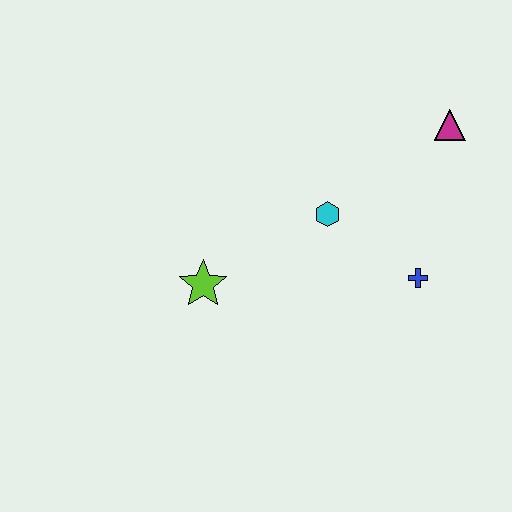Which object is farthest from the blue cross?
The lime star is farthest from the blue cross.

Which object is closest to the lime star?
The cyan hexagon is closest to the lime star.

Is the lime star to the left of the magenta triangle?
Yes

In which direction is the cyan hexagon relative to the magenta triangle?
The cyan hexagon is to the left of the magenta triangle.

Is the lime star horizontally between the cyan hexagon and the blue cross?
No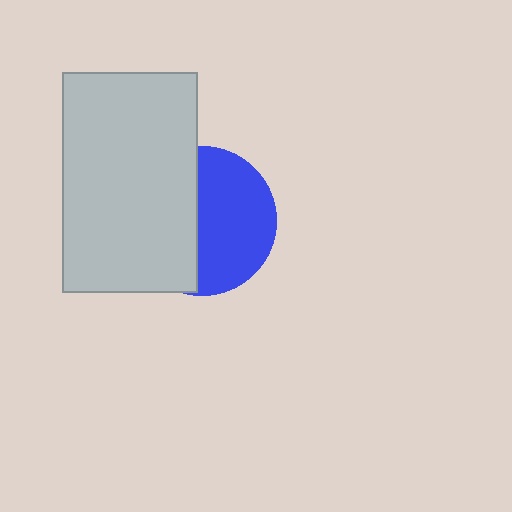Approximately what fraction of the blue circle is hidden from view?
Roughly 46% of the blue circle is hidden behind the light gray rectangle.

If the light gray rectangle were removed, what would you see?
You would see the complete blue circle.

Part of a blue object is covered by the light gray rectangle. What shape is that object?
It is a circle.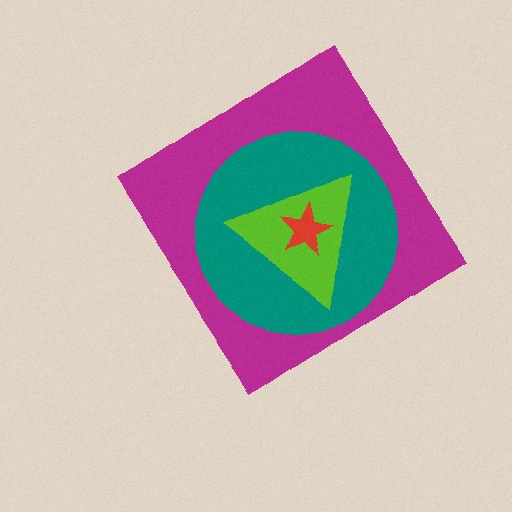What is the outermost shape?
The magenta diamond.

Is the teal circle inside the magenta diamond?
Yes.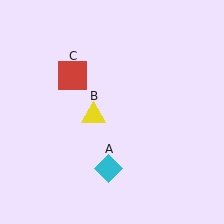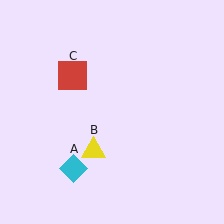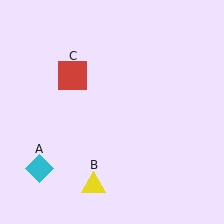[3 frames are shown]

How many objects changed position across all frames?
2 objects changed position: cyan diamond (object A), yellow triangle (object B).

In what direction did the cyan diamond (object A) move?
The cyan diamond (object A) moved left.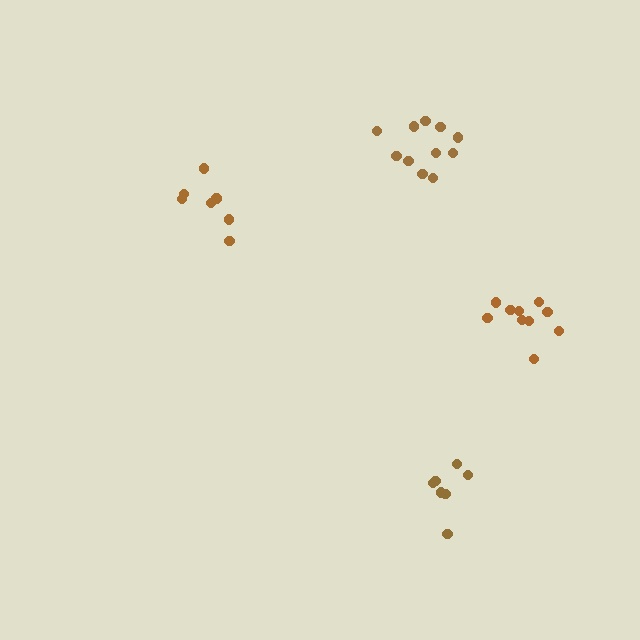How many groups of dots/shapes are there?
There are 4 groups.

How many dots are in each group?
Group 1: 7 dots, Group 2: 7 dots, Group 3: 10 dots, Group 4: 11 dots (35 total).